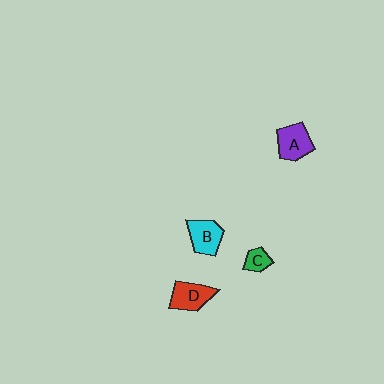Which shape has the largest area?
Shape A (purple).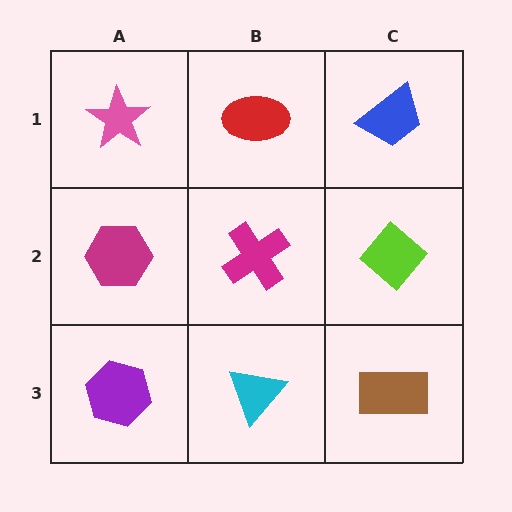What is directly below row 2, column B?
A cyan triangle.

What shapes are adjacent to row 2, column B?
A red ellipse (row 1, column B), a cyan triangle (row 3, column B), a magenta hexagon (row 2, column A), a lime diamond (row 2, column C).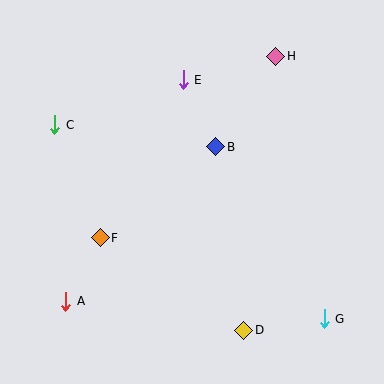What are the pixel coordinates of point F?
Point F is at (100, 238).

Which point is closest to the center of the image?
Point B at (216, 147) is closest to the center.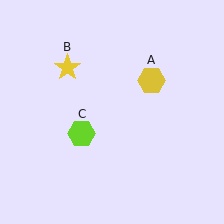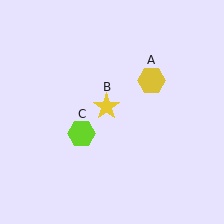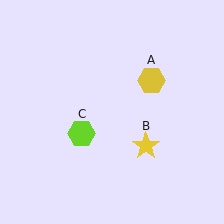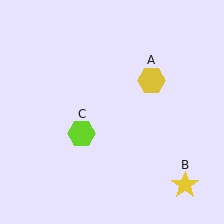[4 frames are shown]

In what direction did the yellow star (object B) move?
The yellow star (object B) moved down and to the right.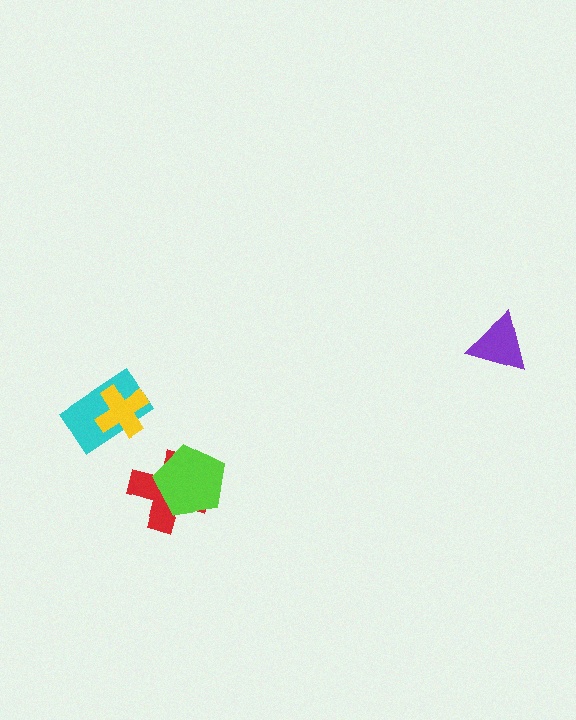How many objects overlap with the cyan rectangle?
1 object overlaps with the cyan rectangle.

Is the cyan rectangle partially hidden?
Yes, it is partially covered by another shape.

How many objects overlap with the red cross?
1 object overlaps with the red cross.